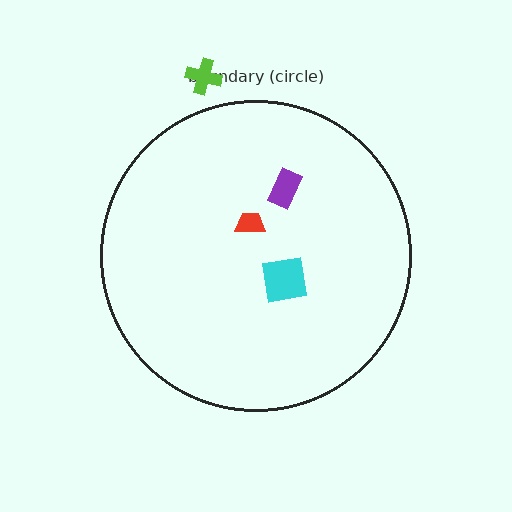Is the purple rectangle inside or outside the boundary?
Inside.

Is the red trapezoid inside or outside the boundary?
Inside.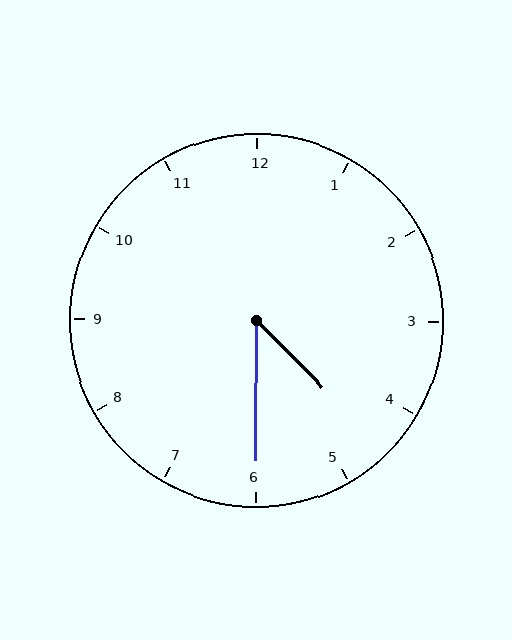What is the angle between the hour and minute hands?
Approximately 45 degrees.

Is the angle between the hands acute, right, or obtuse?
It is acute.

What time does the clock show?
4:30.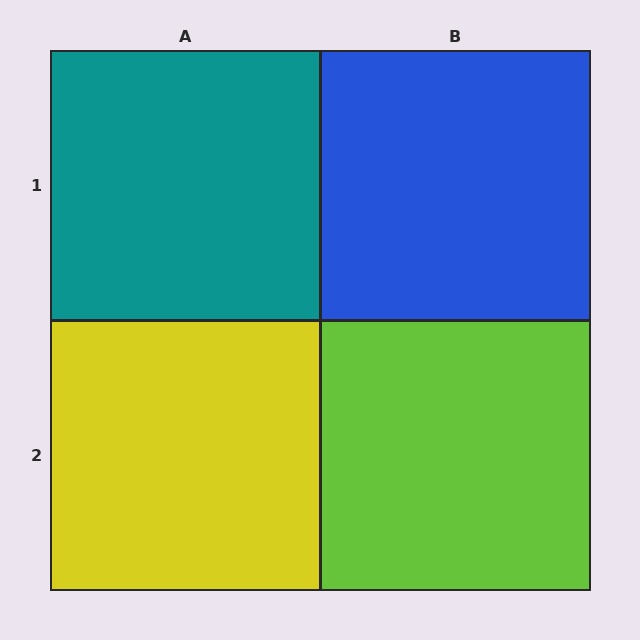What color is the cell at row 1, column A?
Teal.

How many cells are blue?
1 cell is blue.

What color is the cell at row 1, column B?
Blue.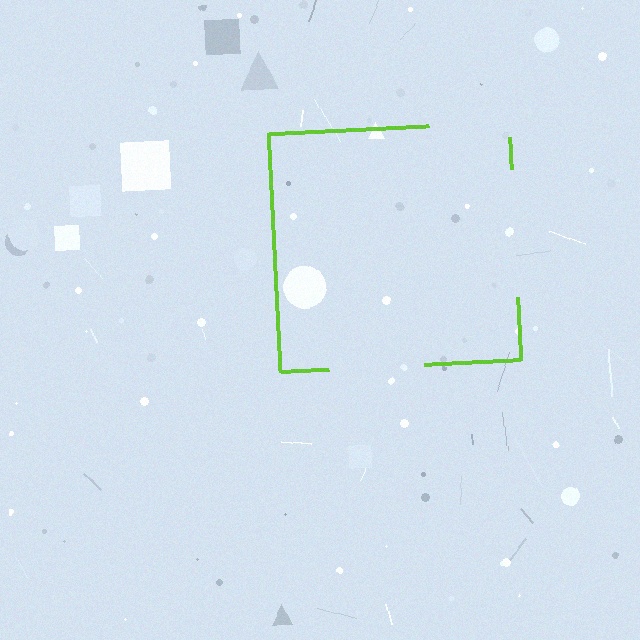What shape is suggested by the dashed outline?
The dashed outline suggests a square.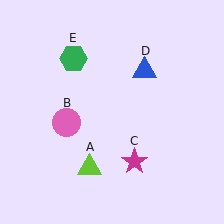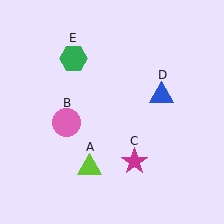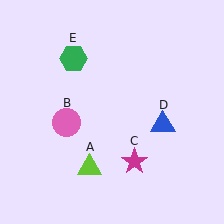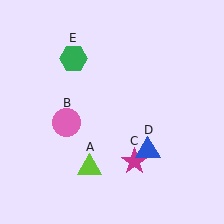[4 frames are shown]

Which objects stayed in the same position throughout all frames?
Lime triangle (object A) and pink circle (object B) and magenta star (object C) and green hexagon (object E) remained stationary.